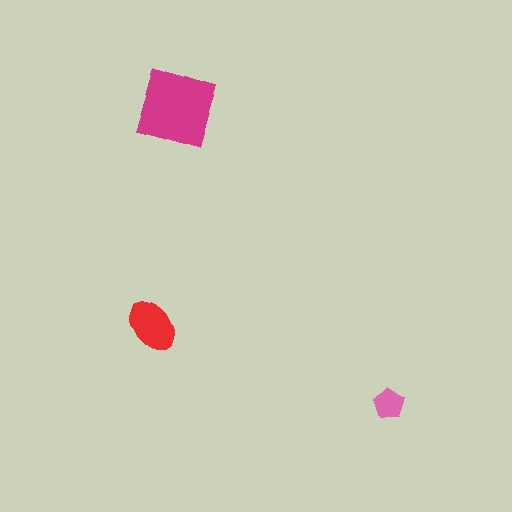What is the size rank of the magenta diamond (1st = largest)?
1st.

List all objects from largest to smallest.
The magenta diamond, the red ellipse, the pink pentagon.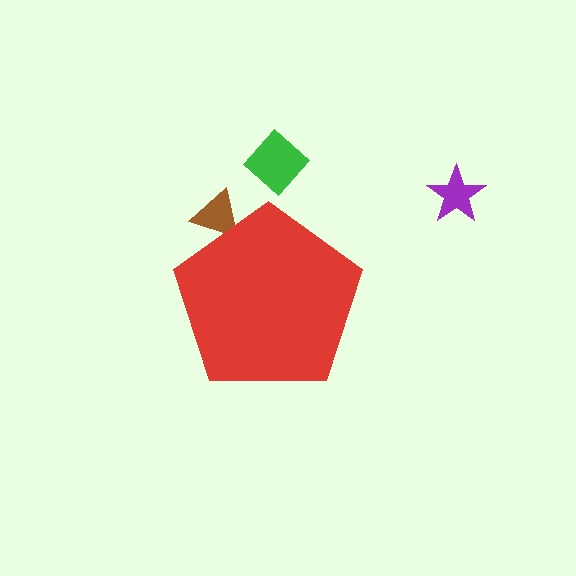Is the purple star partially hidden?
No, the purple star is fully visible.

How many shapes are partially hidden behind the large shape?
1 shape is partially hidden.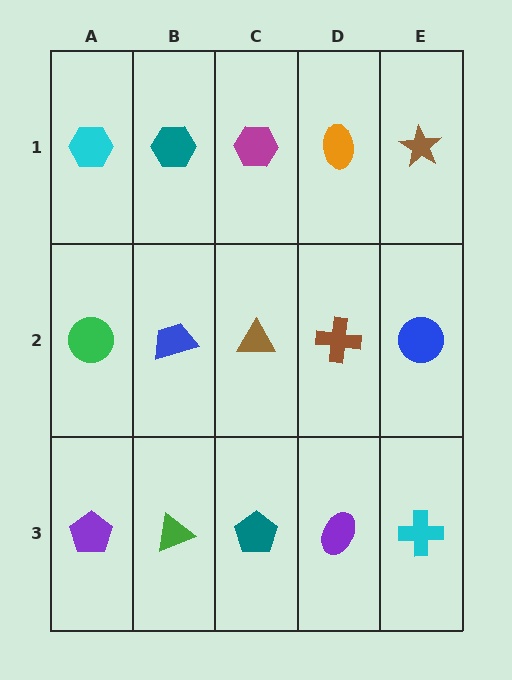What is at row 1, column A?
A cyan hexagon.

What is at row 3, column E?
A cyan cross.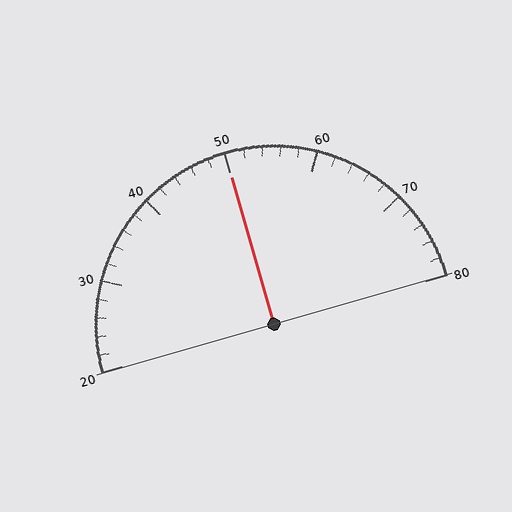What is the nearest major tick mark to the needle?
The nearest major tick mark is 50.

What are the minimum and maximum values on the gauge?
The gauge ranges from 20 to 80.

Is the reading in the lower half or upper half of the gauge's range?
The reading is in the upper half of the range (20 to 80).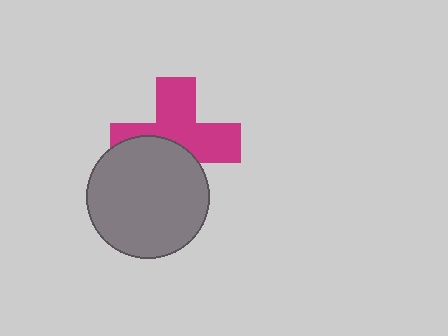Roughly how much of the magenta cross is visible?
About half of it is visible (roughly 58%).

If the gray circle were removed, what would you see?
You would see the complete magenta cross.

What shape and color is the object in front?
The object in front is a gray circle.